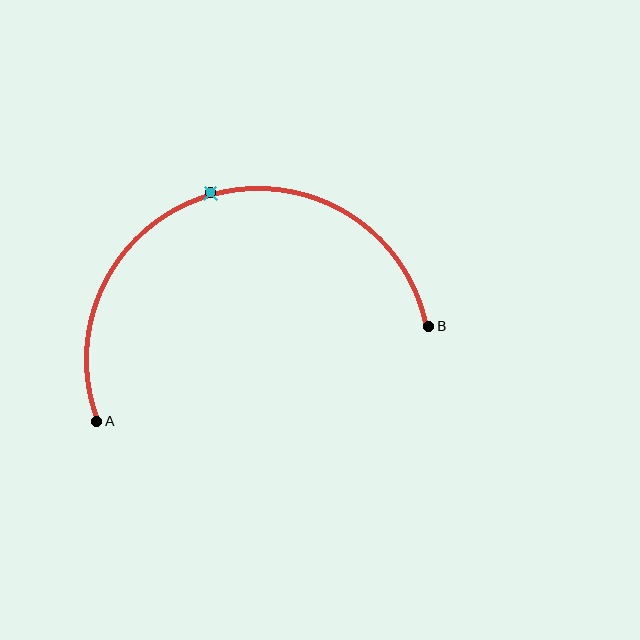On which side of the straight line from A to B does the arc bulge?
The arc bulges above the straight line connecting A and B.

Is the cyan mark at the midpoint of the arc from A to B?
Yes. The cyan mark lies on the arc at equal arc-length from both A and B — it is the arc midpoint.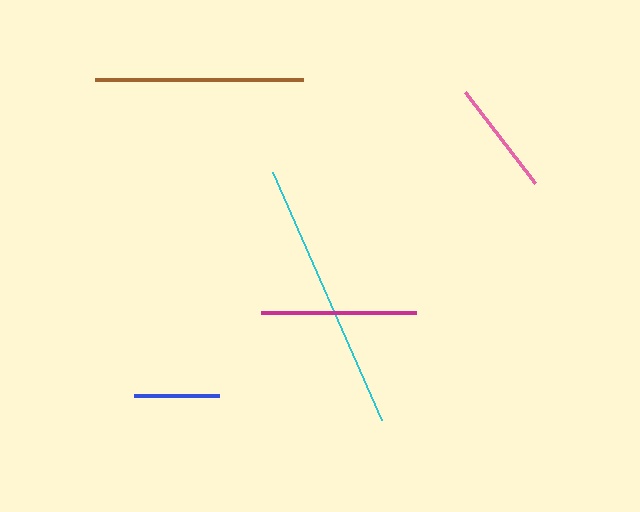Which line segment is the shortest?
The blue line is the shortest at approximately 85 pixels.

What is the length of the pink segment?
The pink segment is approximately 115 pixels long.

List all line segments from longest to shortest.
From longest to shortest: cyan, brown, magenta, pink, blue.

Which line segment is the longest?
The cyan line is the longest at approximately 271 pixels.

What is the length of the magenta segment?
The magenta segment is approximately 156 pixels long.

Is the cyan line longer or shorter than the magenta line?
The cyan line is longer than the magenta line.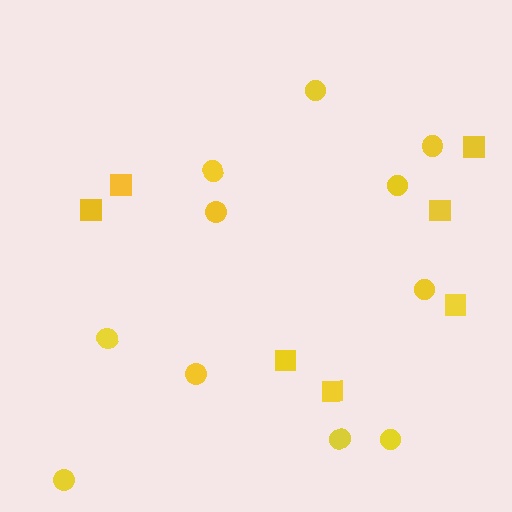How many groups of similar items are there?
There are 2 groups: one group of squares (7) and one group of circles (11).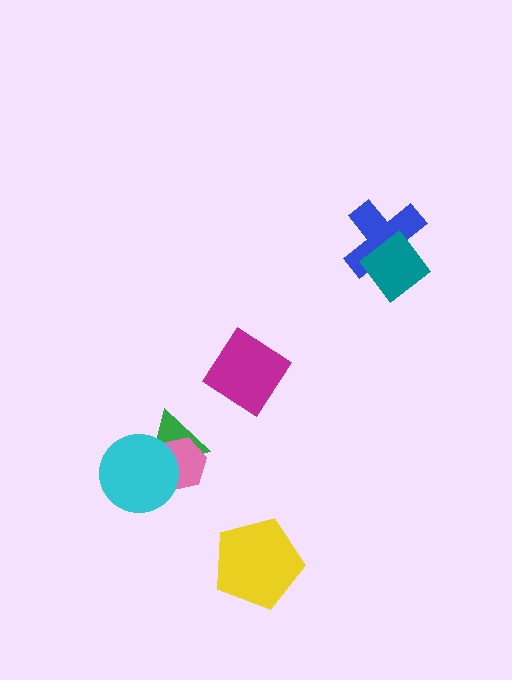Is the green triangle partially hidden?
Yes, it is partially covered by another shape.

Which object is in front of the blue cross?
The teal diamond is in front of the blue cross.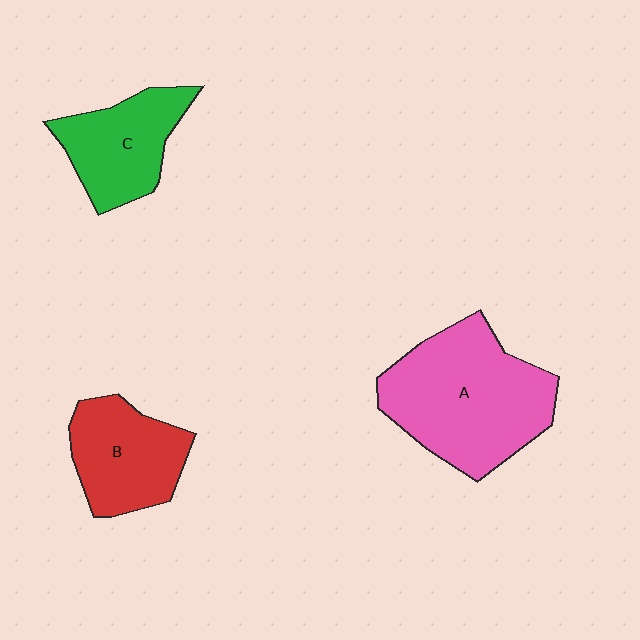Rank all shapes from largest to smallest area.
From largest to smallest: A (pink), B (red), C (green).